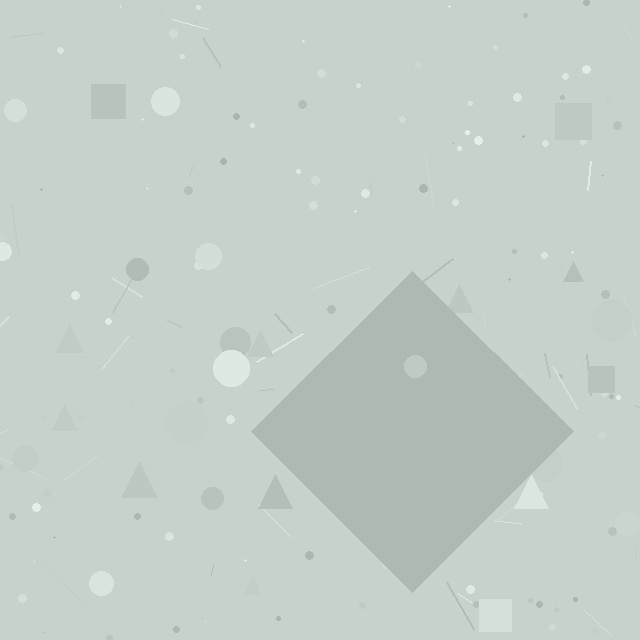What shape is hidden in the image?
A diamond is hidden in the image.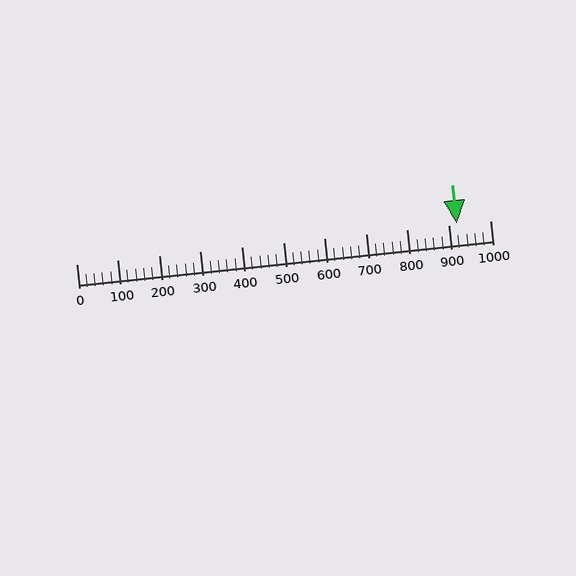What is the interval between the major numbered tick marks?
The major tick marks are spaced 100 units apart.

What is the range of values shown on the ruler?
The ruler shows values from 0 to 1000.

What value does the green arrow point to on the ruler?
The green arrow points to approximately 920.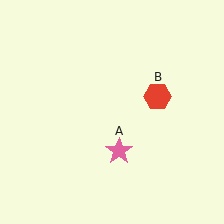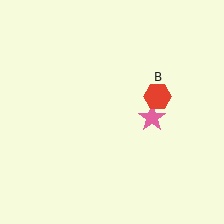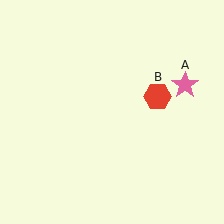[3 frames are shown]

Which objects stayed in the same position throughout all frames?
Red hexagon (object B) remained stationary.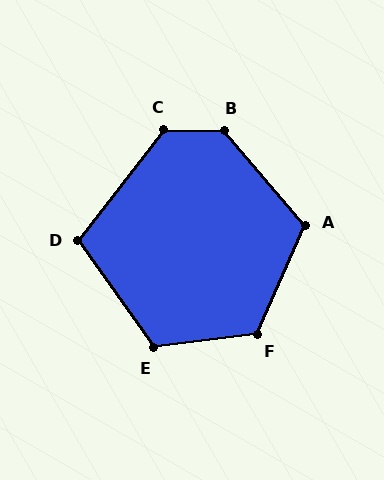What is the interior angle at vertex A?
Approximately 116 degrees (obtuse).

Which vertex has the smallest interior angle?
D, at approximately 107 degrees.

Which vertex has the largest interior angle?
B, at approximately 131 degrees.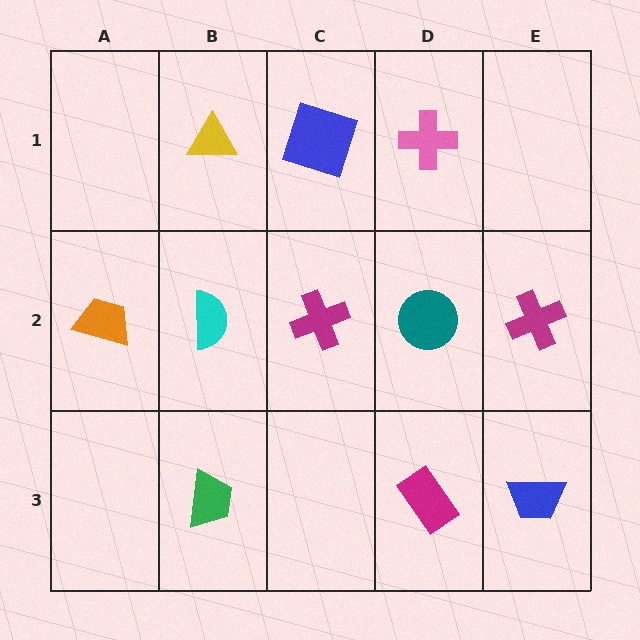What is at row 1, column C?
A blue square.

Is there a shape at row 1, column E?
No, that cell is empty.